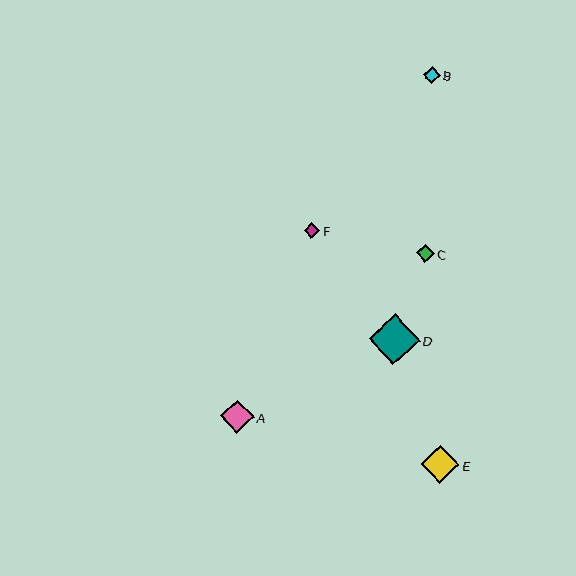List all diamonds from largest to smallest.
From largest to smallest: D, E, A, C, B, F.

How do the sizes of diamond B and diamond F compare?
Diamond B and diamond F are approximately the same size.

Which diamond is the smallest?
Diamond F is the smallest with a size of approximately 15 pixels.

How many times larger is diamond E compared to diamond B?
Diamond E is approximately 2.3 times the size of diamond B.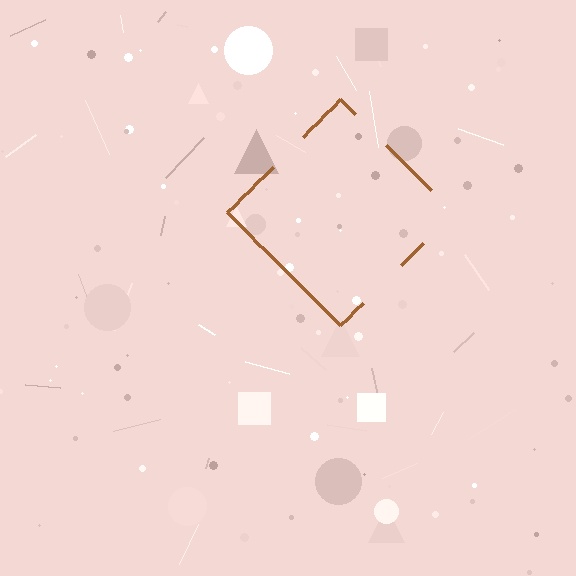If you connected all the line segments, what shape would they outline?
They would outline a diamond.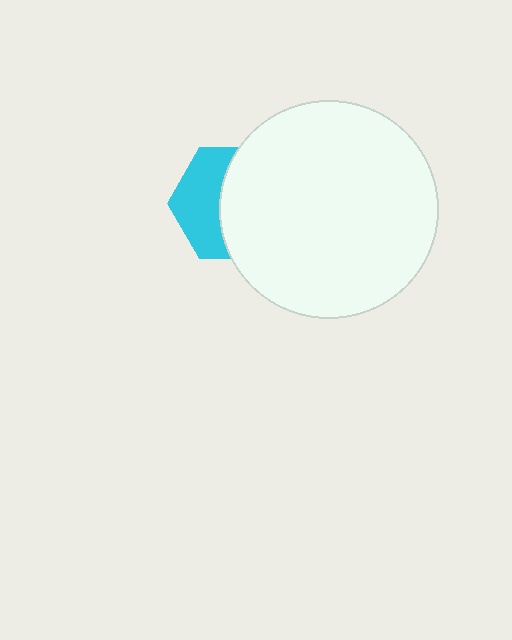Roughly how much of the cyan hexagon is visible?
A small part of it is visible (roughly 43%).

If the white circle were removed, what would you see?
You would see the complete cyan hexagon.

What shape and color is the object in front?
The object in front is a white circle.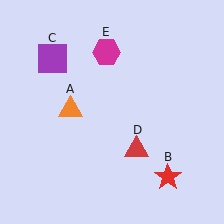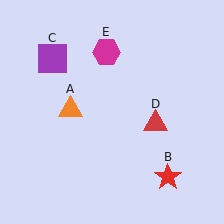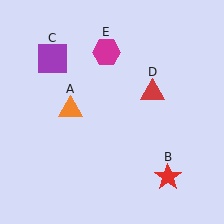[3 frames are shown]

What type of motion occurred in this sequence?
The red triangle (object D) rotated counterclockwise around the center of the scene.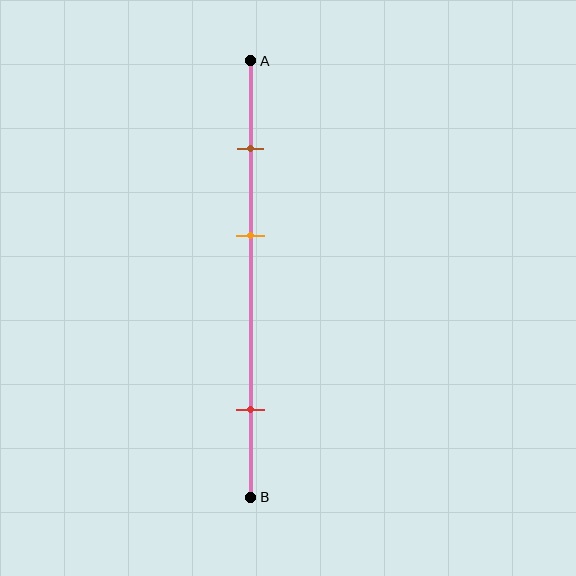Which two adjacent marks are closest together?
The brown and orange marks are the closest adjacent pair.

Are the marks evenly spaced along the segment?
No, the marks are not evenly spaced.